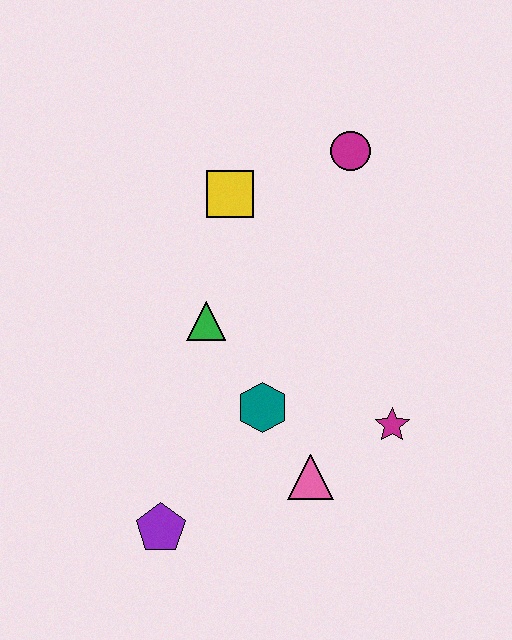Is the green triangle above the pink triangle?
Yes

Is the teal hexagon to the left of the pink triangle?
Yes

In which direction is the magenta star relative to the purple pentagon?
The magenta star is to the right of the purple pentagon.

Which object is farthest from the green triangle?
The magenta circle is farthest from the green triangle.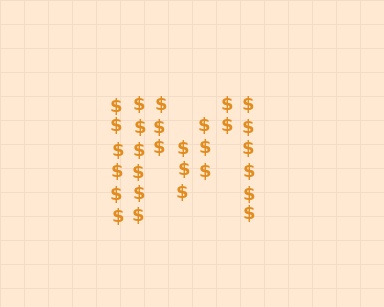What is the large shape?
The large shape is the letter M.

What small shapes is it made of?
It is made of small dollar signs.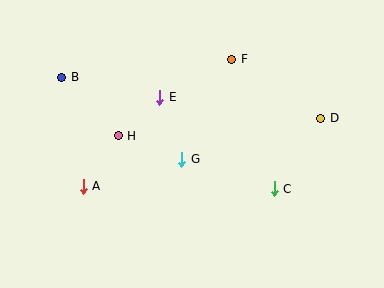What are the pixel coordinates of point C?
Point C is at (274, 189).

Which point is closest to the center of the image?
Point G at (182, 159) is closest to the center.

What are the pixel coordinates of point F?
Point F is at (232, 59).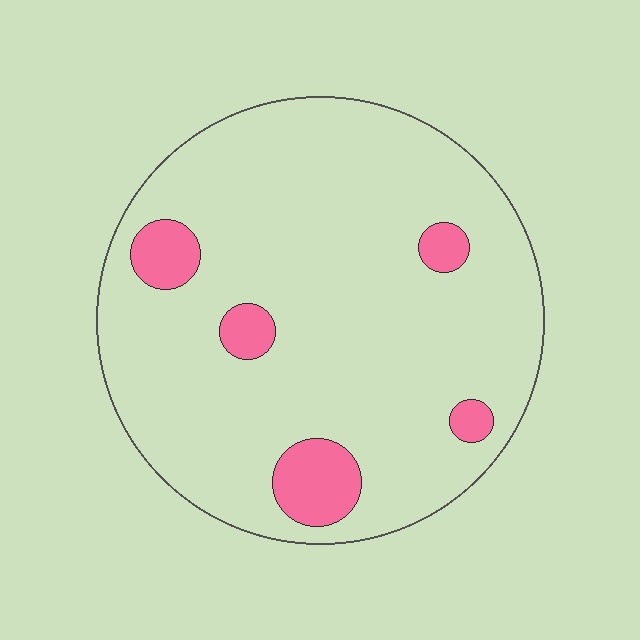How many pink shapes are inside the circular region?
5.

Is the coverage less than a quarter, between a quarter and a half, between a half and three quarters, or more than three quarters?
Less than a quarter.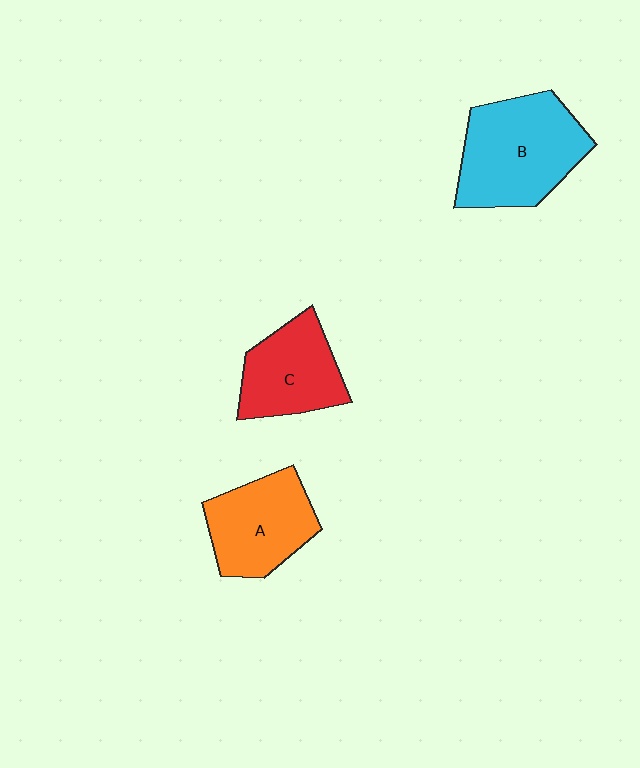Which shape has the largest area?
Shape B (cyan).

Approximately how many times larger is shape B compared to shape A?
Approximately 1.3 times.